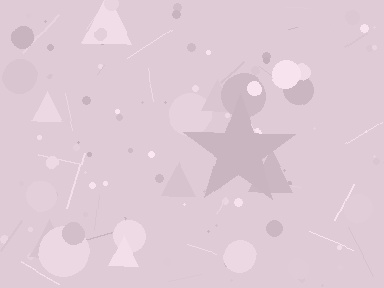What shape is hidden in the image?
A star is hidden in the image.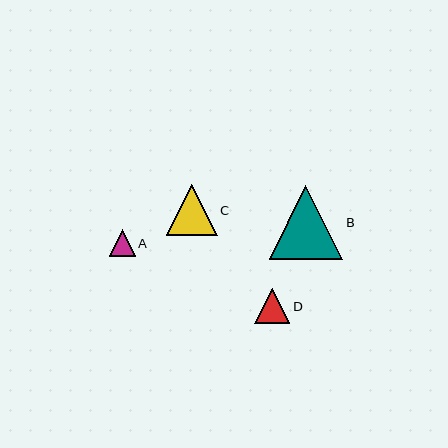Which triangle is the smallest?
Triangle A is the smallest with a size of approximately 26 pixels.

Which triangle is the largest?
Triangle B is the largest with a size of approximately 74 pixels.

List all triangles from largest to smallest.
From largest to smallest: B, C, D, A.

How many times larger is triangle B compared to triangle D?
Triangle B is approximately 2.1 times the size of triangle D.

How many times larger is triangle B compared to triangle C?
Triangle B is approximately 1.4 times the size of triangle C.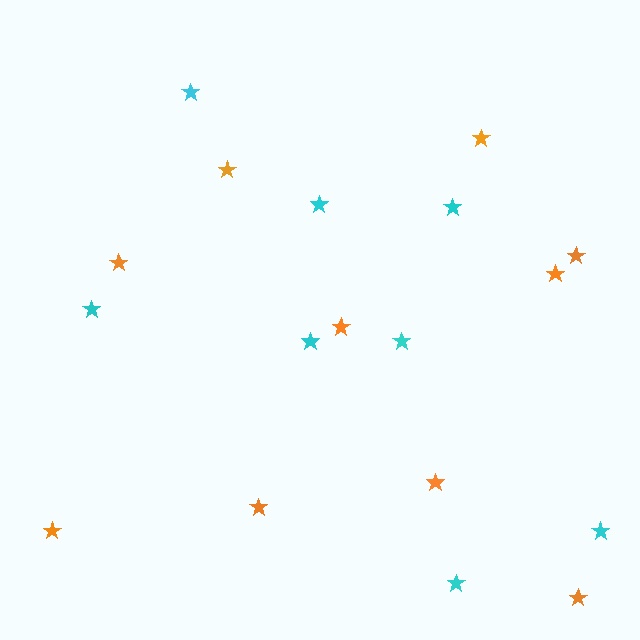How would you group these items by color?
There are 2 groups: one group of orange stars (10) and one group of cyan stars (8).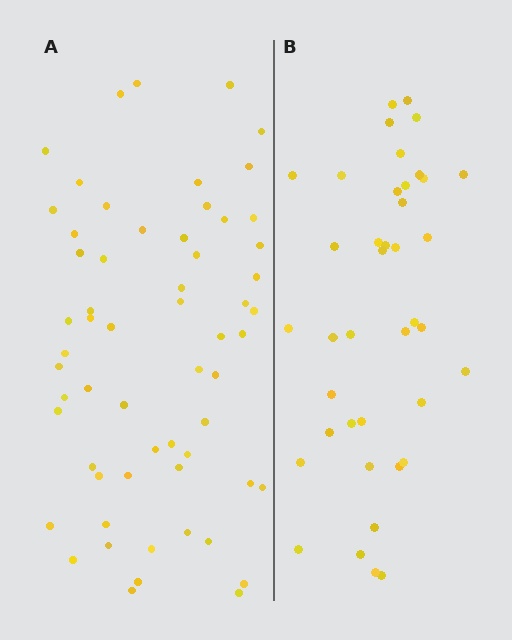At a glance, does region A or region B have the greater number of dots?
Region A (the left region) has more dots.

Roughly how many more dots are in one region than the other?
Region A has approximately 20 more dots than region B.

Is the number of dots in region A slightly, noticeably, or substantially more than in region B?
Region A has substantially more. The ratio is roughly 1.5 to 1.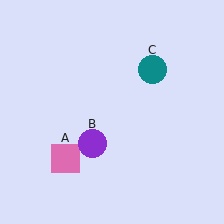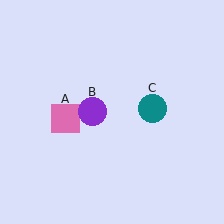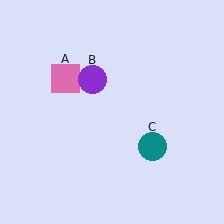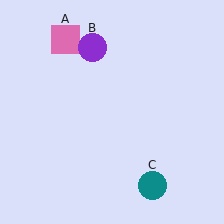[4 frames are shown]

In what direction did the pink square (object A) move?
The pink square (object A) moved up.